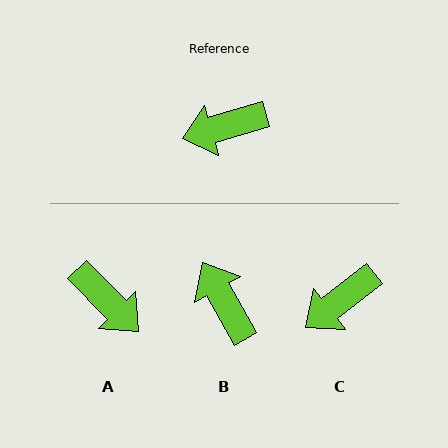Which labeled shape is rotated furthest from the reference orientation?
A, about 118 degrees away.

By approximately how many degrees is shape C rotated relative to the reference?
Approximately 22 degrees counter-clockwise.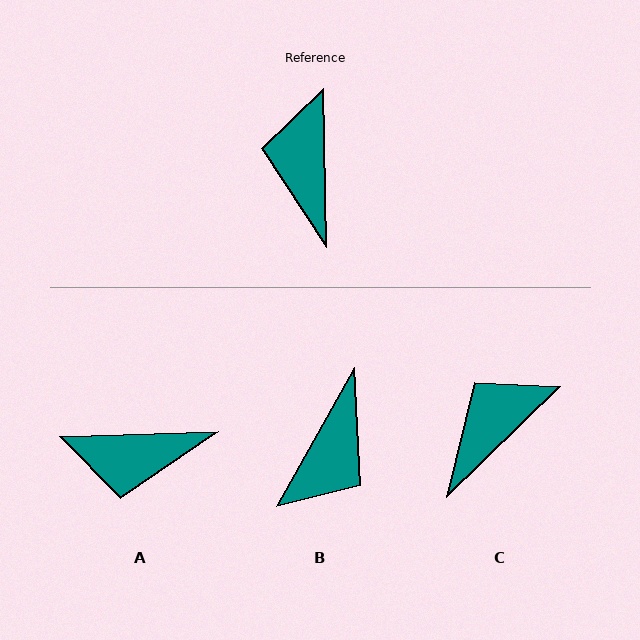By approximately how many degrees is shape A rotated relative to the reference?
Approximately 91 degrees counter-clockwise.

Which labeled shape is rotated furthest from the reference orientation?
B, about 150 degrees away.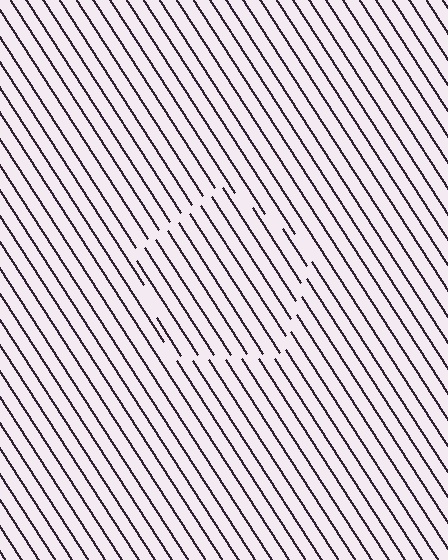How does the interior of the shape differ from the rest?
The interior of the shape contains the same grating, shifted by half a period — the contour is defined by the phase discontinuity where line-ends from the inner and outer gratings abut.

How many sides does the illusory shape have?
5 sides — the line-ends trace a pentagon.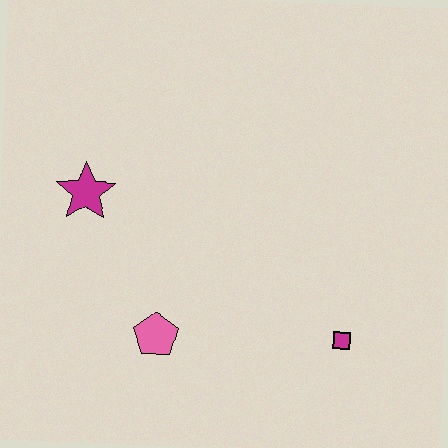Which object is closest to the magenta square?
The pink pentagon is closest to the magenta square.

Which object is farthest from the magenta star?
The magenta square is farthest from the magenta star.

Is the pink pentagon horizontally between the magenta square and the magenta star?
Yes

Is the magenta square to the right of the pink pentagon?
Yes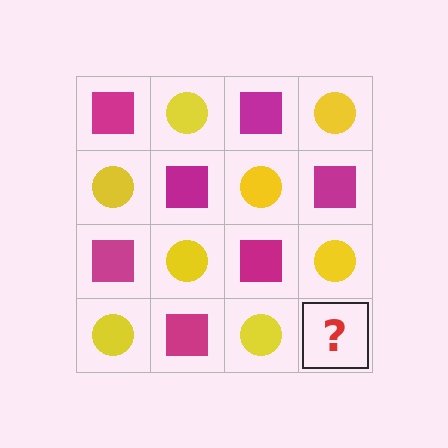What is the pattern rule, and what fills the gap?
The rule is that it alternates magenta square and yellow circle in a checkerboard pattern. The gap should be filled with a magenta square.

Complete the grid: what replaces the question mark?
The question mark should be replaced with a magenta square.